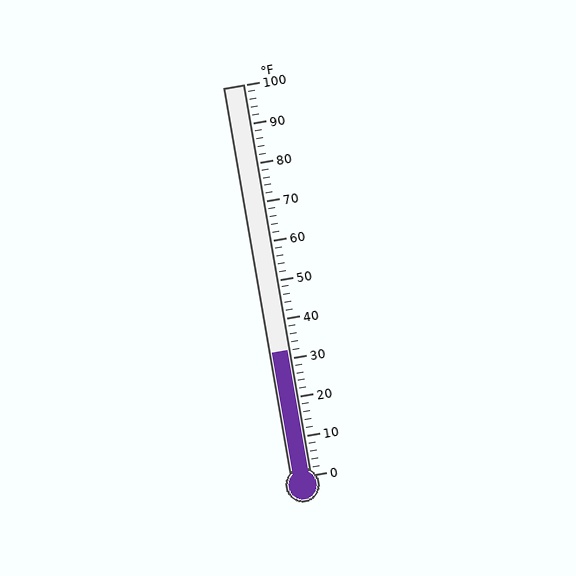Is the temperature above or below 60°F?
The temperature is below 60°F.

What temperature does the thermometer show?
The thermometer shows approximately 32°F.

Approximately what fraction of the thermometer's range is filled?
The thermometer is filled to approximately 30% of its range.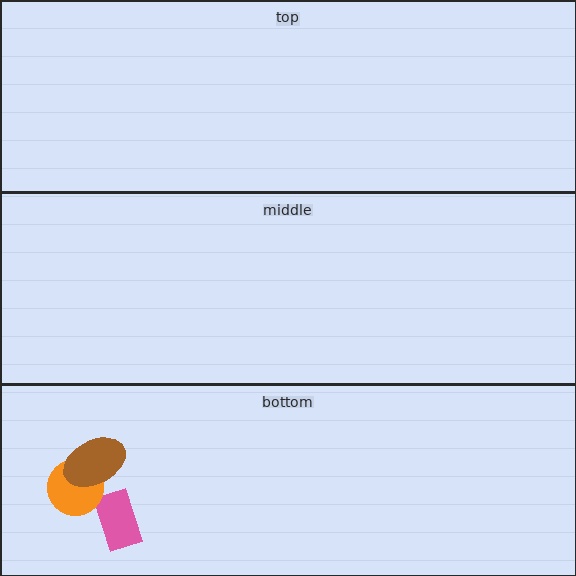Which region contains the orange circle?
The bottom region.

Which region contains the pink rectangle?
The bottom region.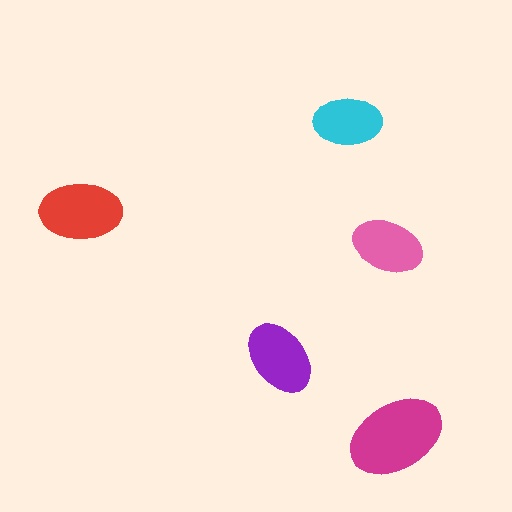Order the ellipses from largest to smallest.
the magenta one, the red one, the purple one, the pink one, the cyan one.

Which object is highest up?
The cyan ellipse is topmost.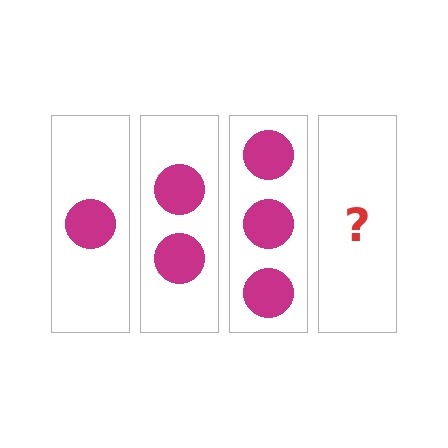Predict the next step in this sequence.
The next step is 4 circles.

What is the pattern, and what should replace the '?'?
The pattern is that each step adds one more circle. The '?' should be 4 circles.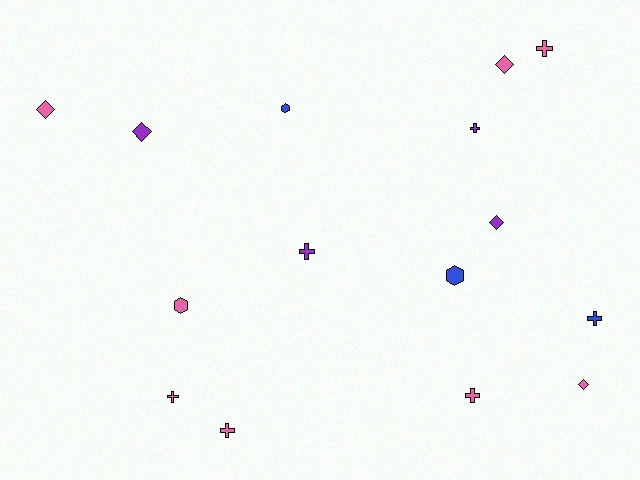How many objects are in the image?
There are 15 objects.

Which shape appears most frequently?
Cross, with 7 objects.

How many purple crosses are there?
There are 2 purple crosses.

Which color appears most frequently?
Pink, with 8 objects.